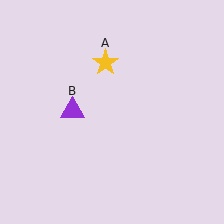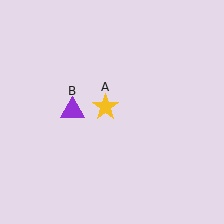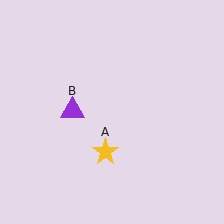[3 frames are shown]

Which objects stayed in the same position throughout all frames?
Purple triangle (object B) remained stationary.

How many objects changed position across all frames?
1 object changed position: yellow star (object A).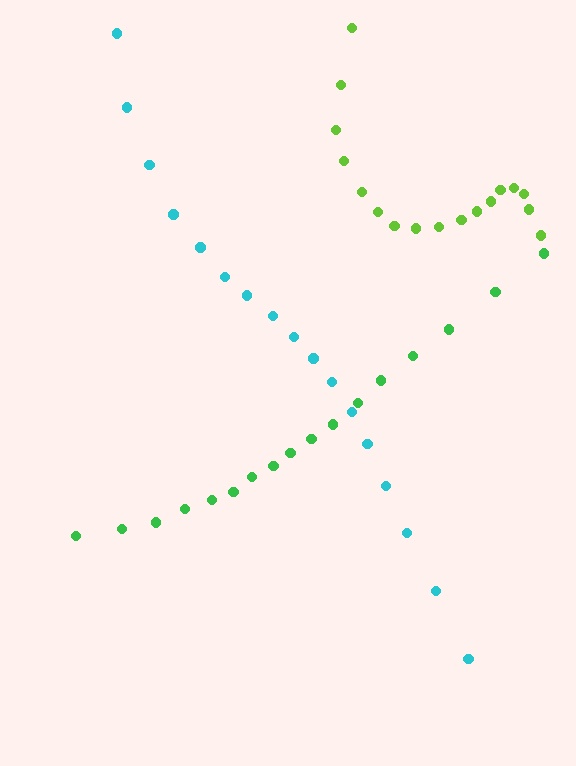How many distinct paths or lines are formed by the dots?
There are 3 distinct paths.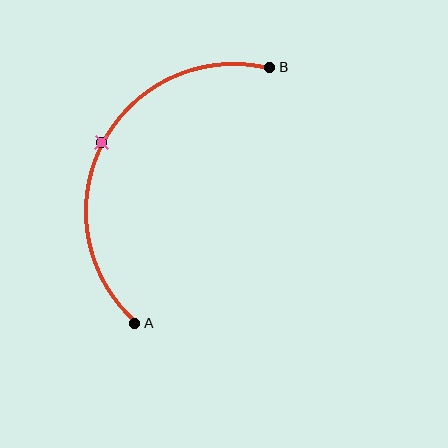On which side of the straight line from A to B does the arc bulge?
The arc bulges to the left of the straight line connecting A and B.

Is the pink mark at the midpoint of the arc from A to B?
Yes. The pink mark lies on the arc at equal arc-length from both A and B — it is the arc midpoint.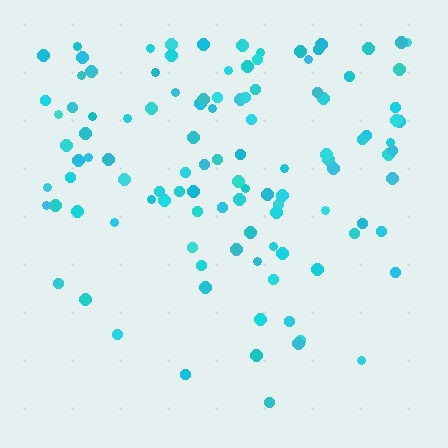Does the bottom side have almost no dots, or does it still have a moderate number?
Still a moderate number, just noticeably fewer than the top.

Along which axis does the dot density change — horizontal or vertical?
Vertical.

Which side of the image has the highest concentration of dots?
The top.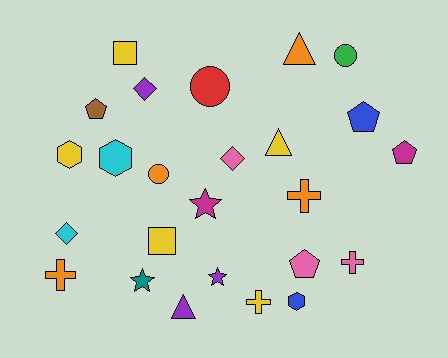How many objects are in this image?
There are 25 objects.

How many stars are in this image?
There are 3 stars.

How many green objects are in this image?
There is 1 green object.